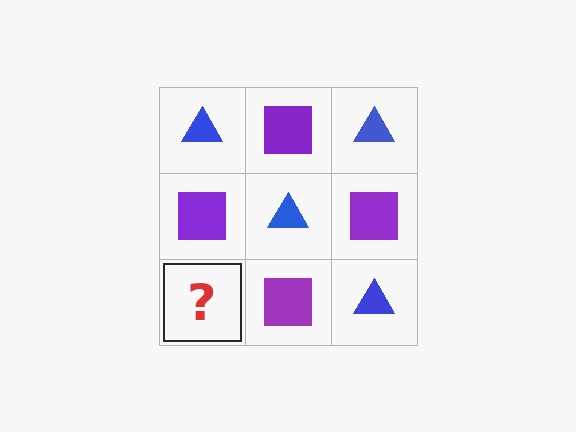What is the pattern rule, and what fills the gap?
The rule is that it alternates blue triangle and purple square in a checkerboard pattern. The gap should be filled with a blue triangle.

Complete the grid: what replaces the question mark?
The question mark should be replaced with a blue triangle.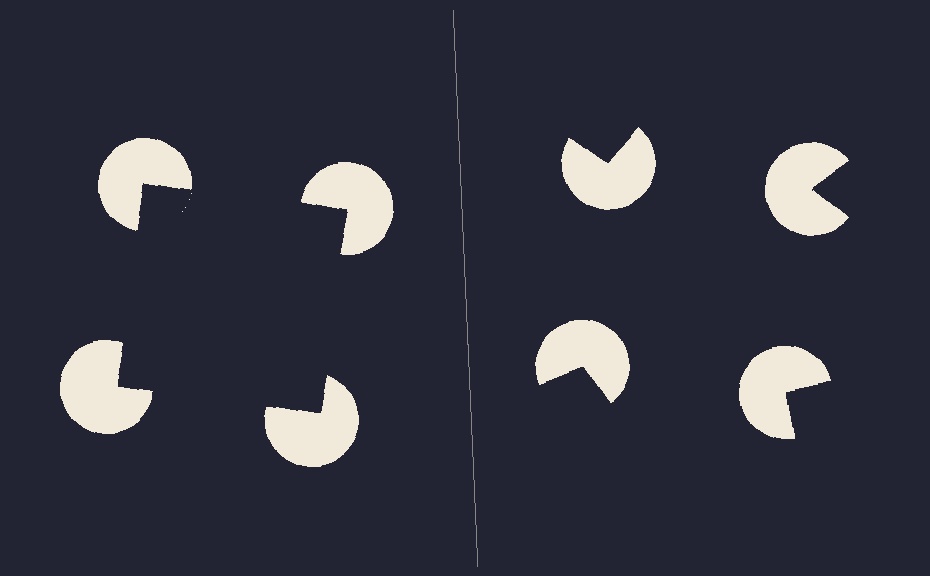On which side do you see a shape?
An illusory square appears on the left side. On the right side the wedge cuts are rotated, so no coherent shape forms.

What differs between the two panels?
The pac-man discs are positioned identically on both sides; only the wedge orientations differ. On the left they align to a square; on the right they are misaligned.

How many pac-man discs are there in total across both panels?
8 — 4 on each side.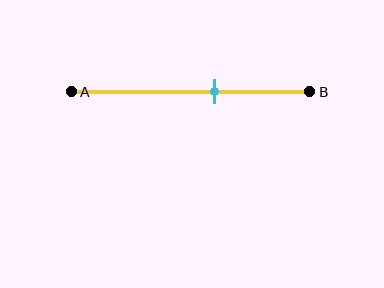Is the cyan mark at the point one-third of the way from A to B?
No, the mark is at about 60% from A, not at the 33% one-third point.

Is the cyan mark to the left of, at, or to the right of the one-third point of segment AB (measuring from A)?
The cyan mark is to the right of the one-third point of segment AB.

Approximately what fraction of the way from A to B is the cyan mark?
The cyan mark is approximately 60% of the way from A to B.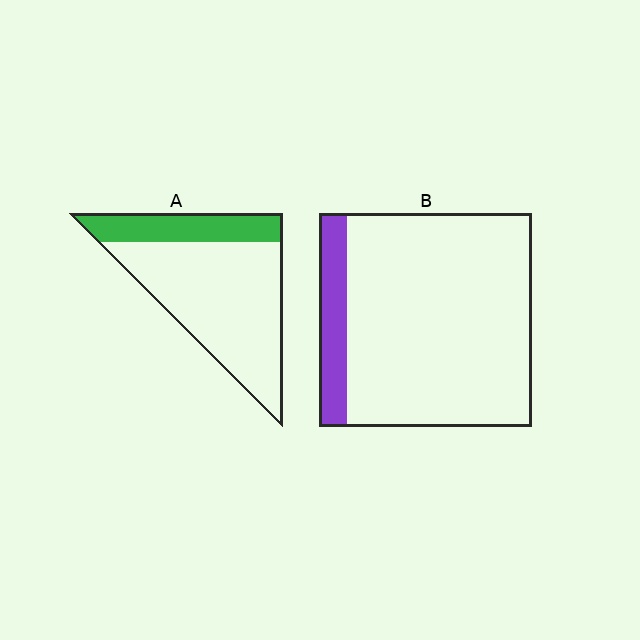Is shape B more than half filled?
No.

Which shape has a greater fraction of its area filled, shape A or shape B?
Shape A.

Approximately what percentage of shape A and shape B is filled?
A is approximately 25% and B is approximately 15%.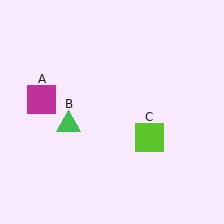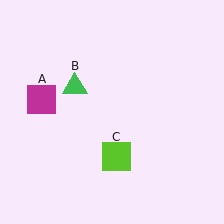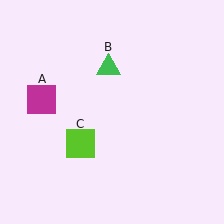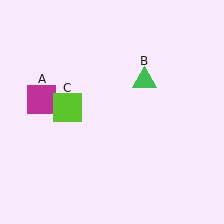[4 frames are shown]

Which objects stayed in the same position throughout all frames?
Magenta square (object A) remained stationary.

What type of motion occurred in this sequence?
The green triangle (object B), lime square (object C) rotated clockwise around the center of the scene.